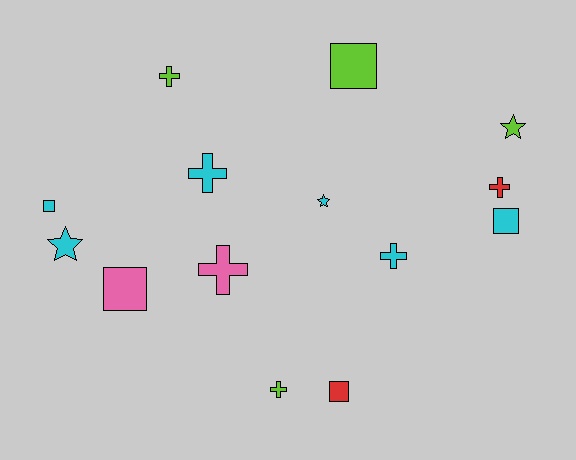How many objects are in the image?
There are 14 objects.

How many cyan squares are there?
There are 2 cyan squares.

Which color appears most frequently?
Cyan, with 6 objects.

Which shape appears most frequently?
Cross, with 6 objects.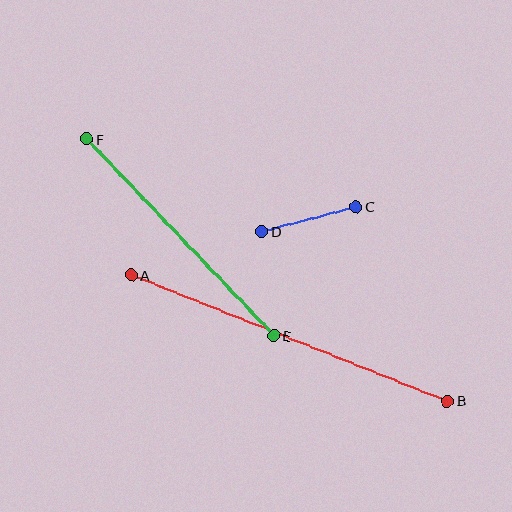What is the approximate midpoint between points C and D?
The midpoint is at approximately (309, 219) pixels.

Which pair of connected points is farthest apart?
Points A and B are farthest apart.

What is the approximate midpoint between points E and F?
The midpoint is at approximately (180, 237) pixels.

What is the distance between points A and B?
The distance is approximately 340 pixels.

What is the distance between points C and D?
The distance is approximately 98 pixels.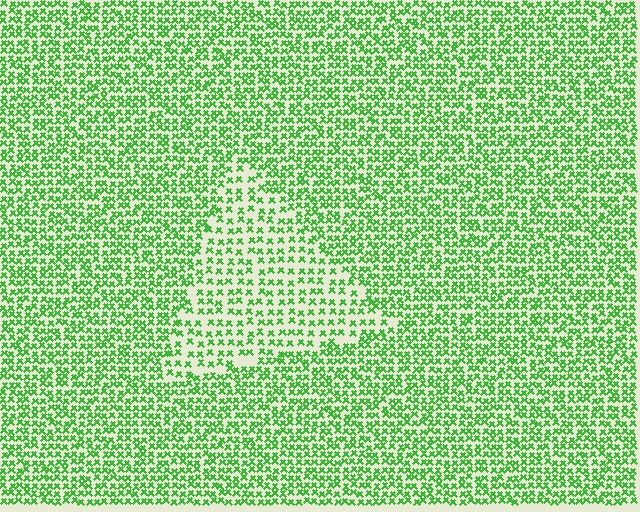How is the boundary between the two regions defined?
The boundary is defined by a change in element density (approximately 1.7x ratio). All elements are the same color, size, and shape.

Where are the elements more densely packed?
The elements are more densely packed outside the triangle boundary.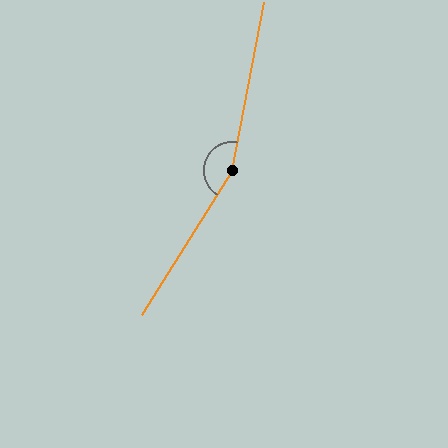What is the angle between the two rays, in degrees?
Approximately 159 degrees.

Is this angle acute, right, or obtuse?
It is obtuse.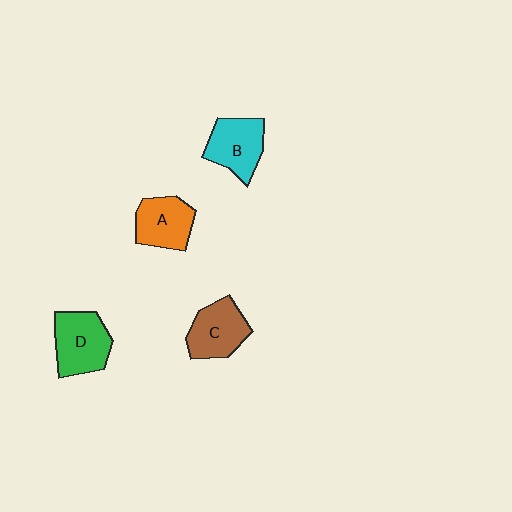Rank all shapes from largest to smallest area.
From largest to smallest: D (green), B (cyan), C (brown), A (orange).